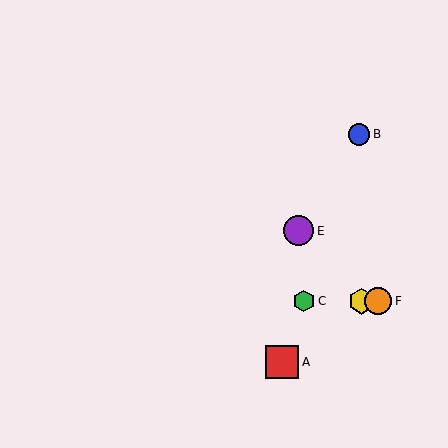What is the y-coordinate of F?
Object F is at y≈301.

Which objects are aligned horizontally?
Objects C, D, F are aligned horizontally.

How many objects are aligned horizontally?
3 objects (C, D, F) are aligned horizontally.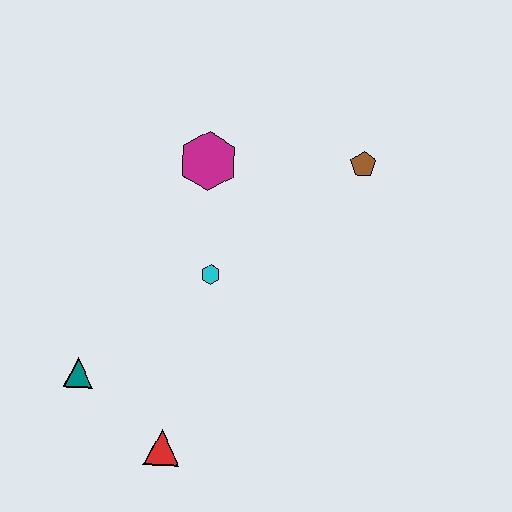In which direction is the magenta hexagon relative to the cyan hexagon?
The magenta hexagon is above the cyan hexagon.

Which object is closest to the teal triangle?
The red triangle is closest to the teal triangle.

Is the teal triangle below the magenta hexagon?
Yes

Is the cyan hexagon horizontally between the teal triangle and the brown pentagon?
Yes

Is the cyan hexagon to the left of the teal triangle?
No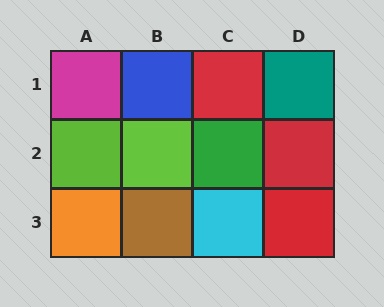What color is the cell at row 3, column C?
Cyan.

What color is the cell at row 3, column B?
Brown.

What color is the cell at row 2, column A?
Lime.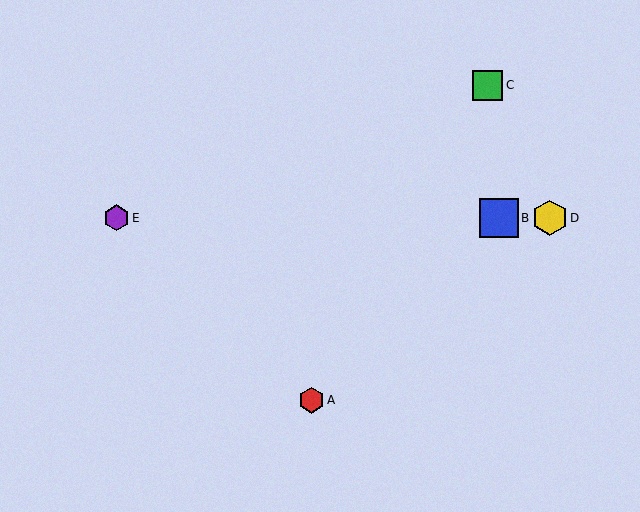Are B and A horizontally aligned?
No, B is at y≈218 and A is at y≈400.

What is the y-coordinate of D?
Object D is at y≈218.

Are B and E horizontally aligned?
Yes, both are at y≈218.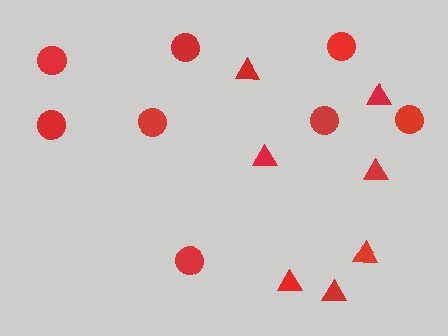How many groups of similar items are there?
There are 2 groups: one group of triangles (7) and one group of circles (8).